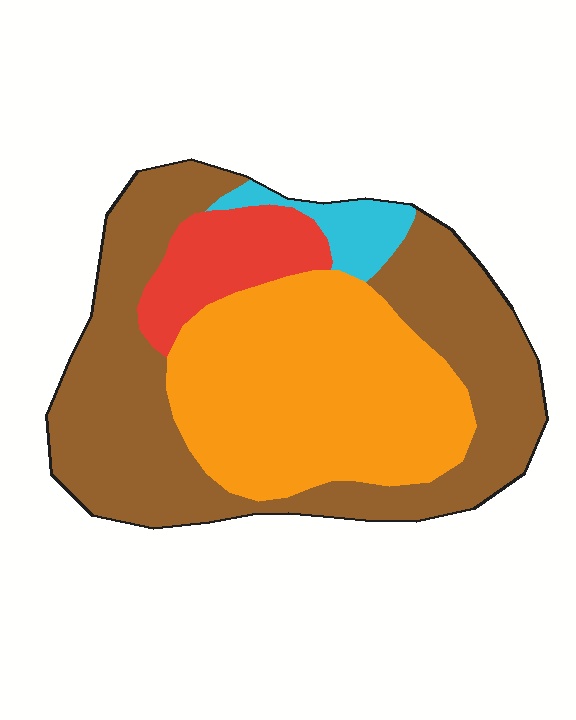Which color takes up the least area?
Cyan, at roughly 5%.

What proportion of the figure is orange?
Orange takes up between a quarter and a half of the figure.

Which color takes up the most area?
Brown, at roughly 45%.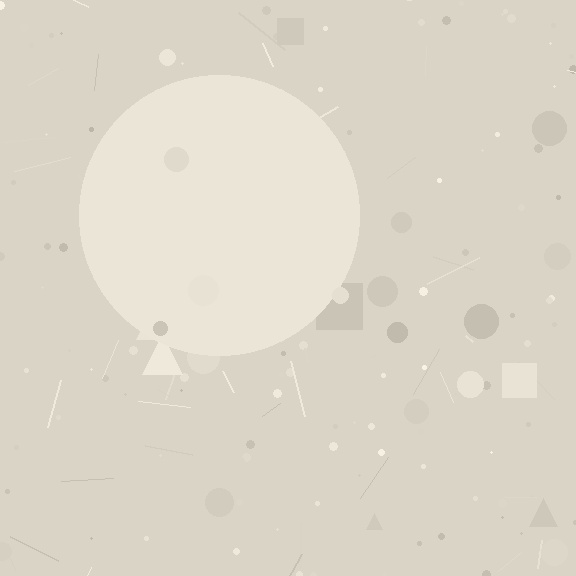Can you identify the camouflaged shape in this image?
The camouflaged shape is a circle.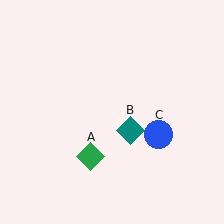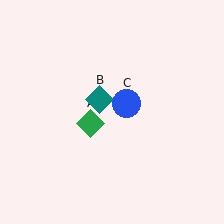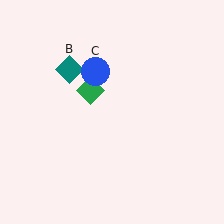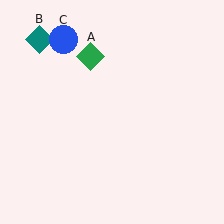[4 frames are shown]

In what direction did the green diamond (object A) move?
The green diamond (object A) moved up.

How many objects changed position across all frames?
3 objects changed position: green diamond (object A), teal diamond (object B), blue circle (object C).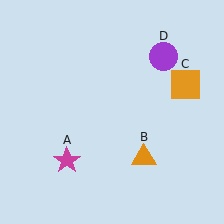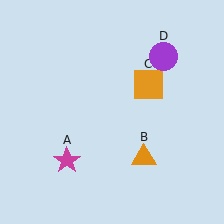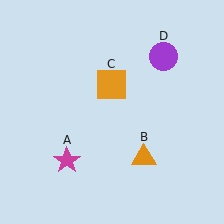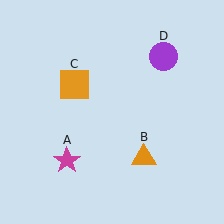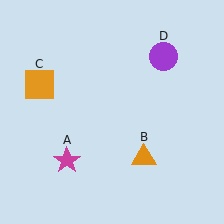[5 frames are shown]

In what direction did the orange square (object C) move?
The orange square (object C) moved left.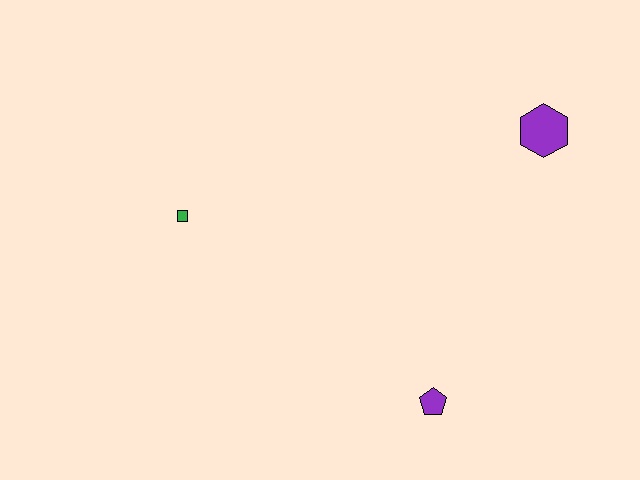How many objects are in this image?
There are 3 objects.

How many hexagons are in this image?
There is 1 hexagon.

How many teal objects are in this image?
There are no teal objects.